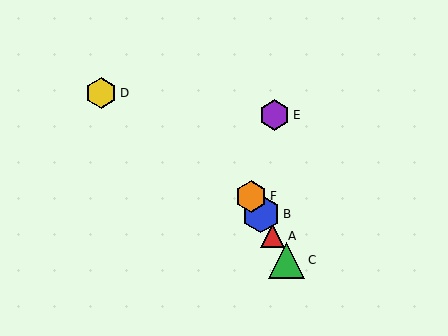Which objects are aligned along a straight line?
Objects A, B, C, F are aligned along a straight line.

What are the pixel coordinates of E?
Object E is at (274, 115).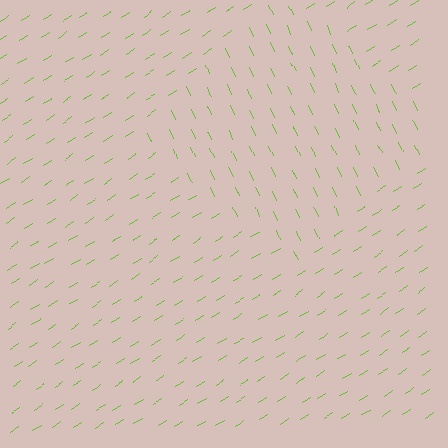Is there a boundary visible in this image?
Yes, there is a texture boundary formed by a change in line orientation.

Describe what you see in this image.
The image is filled with small lime line segments. A diamond region in the image has lines oriented differently from the surrounding lines, creating a visible texture boundary.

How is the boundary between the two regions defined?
The boundary is defined purely by a change in line orientation (approximately 81 degrees difference). All lines are the same color and thickness.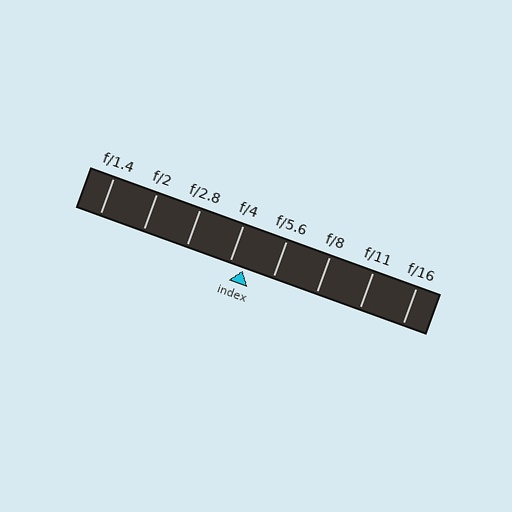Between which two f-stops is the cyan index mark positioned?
The index mark is between f/4 and f/5.6.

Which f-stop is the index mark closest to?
The index mark is closest to f/4.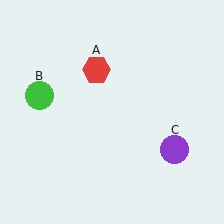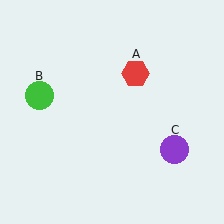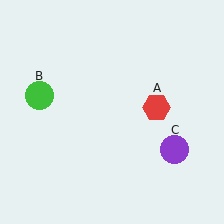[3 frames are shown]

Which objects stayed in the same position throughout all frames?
Green circle (object B) and purple circle (object C) remained stationary.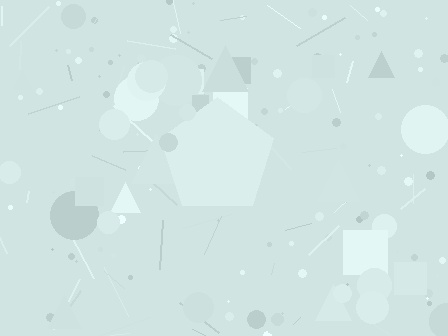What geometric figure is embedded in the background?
A pentagon is embedded in the background.